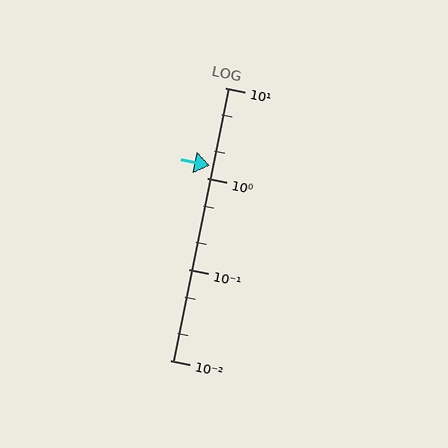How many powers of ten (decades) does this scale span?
The scale spans 3 decades, from 0.01 to 10.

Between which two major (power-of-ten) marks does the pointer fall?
The pointer is between 1 and 10.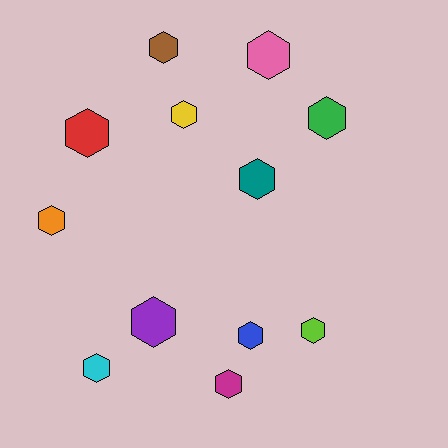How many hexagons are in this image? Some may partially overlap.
There are 12 hexagons.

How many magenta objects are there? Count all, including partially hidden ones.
There is 1 magenta object.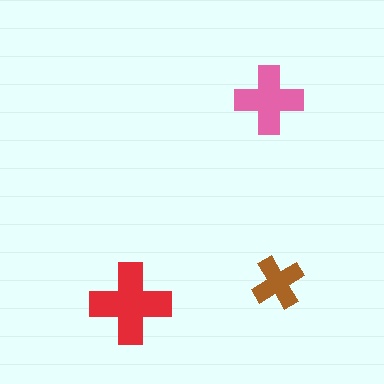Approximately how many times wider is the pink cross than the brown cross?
About 1.5 times wider.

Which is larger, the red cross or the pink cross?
The red one.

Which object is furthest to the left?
The red cross is leftmost.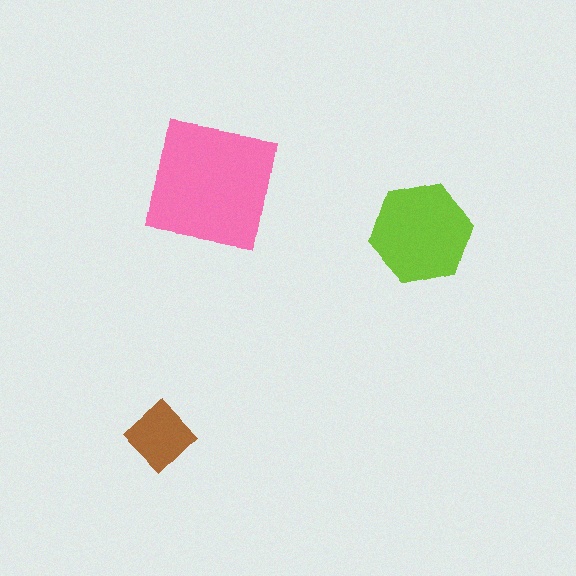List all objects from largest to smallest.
The pink square, the lime hexagon, the brown diamond.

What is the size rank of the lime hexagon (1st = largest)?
2nd.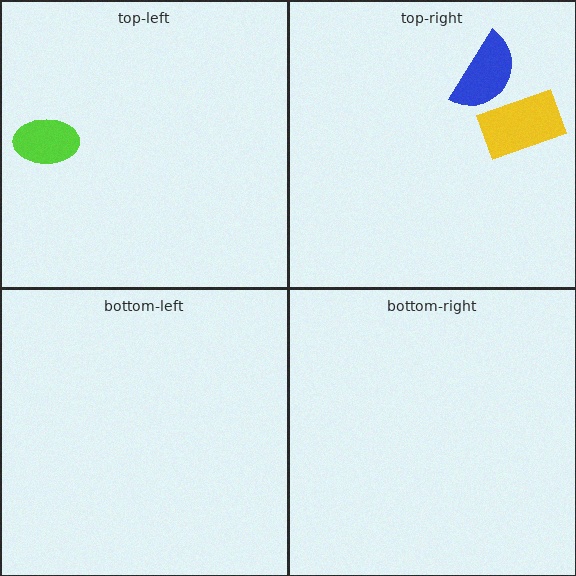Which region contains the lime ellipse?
The top-left region.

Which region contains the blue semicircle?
The top-right region.